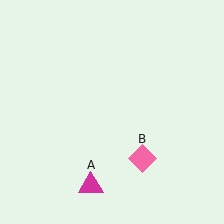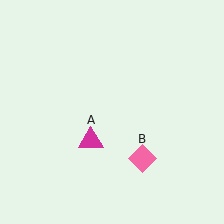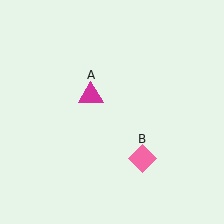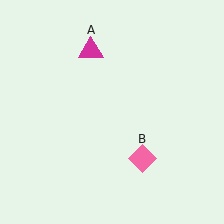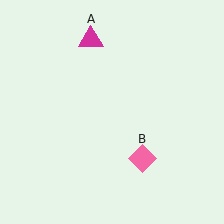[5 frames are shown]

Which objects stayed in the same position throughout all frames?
Pink diamond (object B) remained stationary.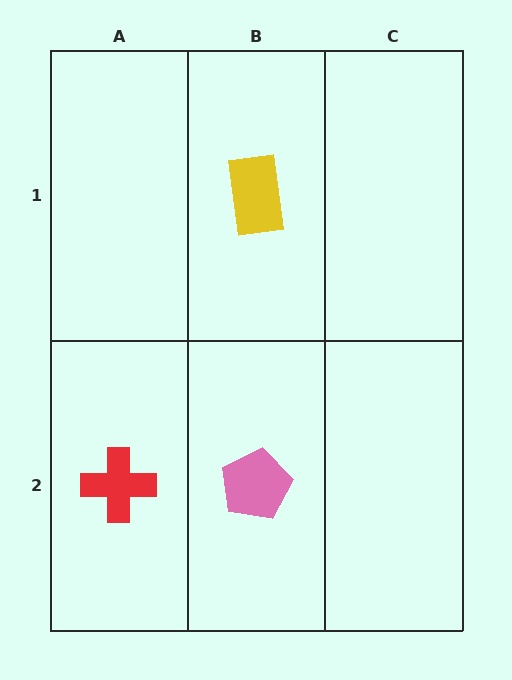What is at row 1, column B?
A yellow rectangle.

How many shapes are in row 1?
1 shape.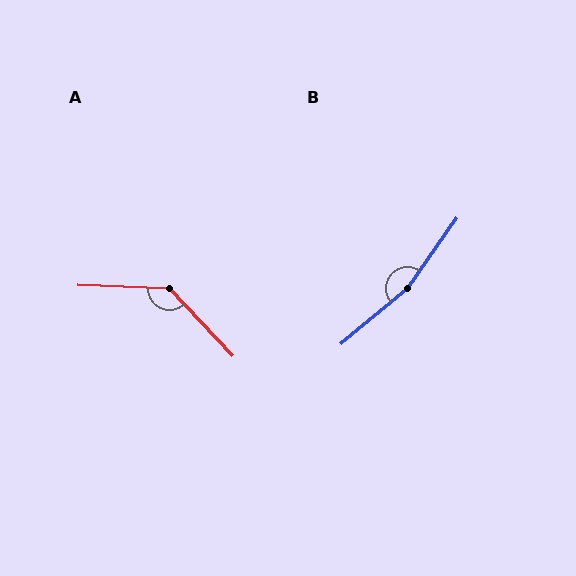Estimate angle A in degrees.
Approximately 136 degrees.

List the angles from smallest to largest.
A (136°), B (165°).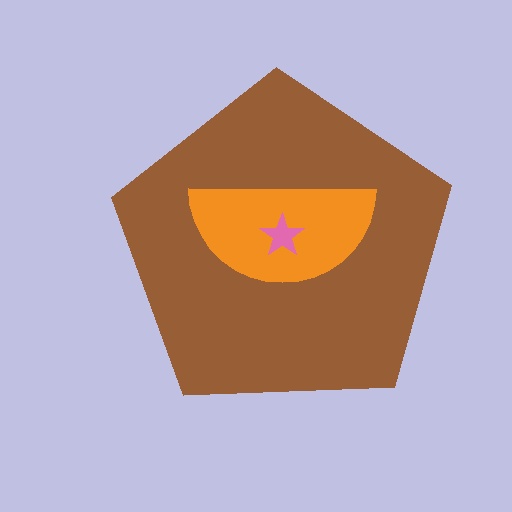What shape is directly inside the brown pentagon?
The orange semicircle.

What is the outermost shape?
The brown pentagon.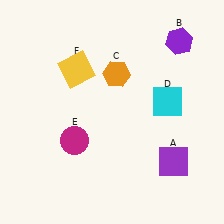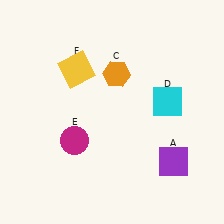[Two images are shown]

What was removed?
The purple hexagon (B) was removed in Image 2.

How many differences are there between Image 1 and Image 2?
There is 1 difference between the two images.